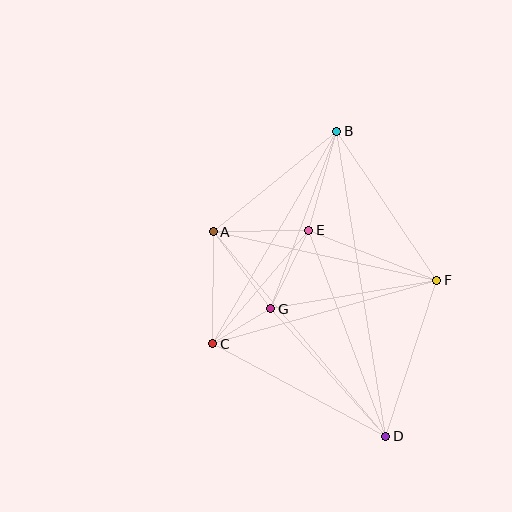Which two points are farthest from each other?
Points B and D are farthest from each other.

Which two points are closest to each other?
Points C and G are closest to each other.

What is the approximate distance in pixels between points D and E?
The distance between D and E is approximately 220 pixels.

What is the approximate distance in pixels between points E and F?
The distance between E and F is approximately 138 pixels.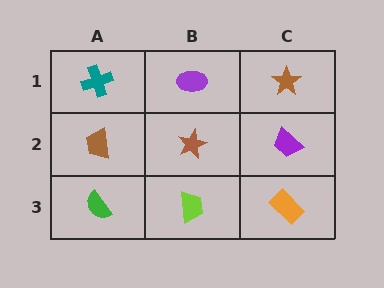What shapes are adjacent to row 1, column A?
A brown trapezoid (row 2, column A), a purple ellipse (row 1, column B).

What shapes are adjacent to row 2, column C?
A brown star (row 1, column C), an orange rectangle (row 3, column C), a brown star (row 2, column B).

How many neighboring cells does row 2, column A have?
3.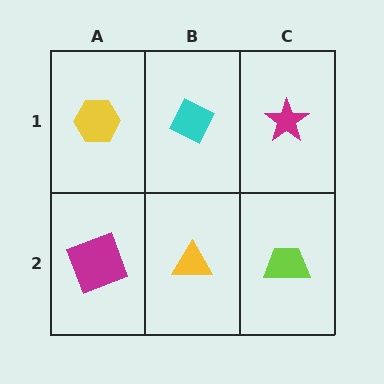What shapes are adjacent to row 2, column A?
A yellow hexagon (row 1, column A), a yellow triangle (row 2, column B).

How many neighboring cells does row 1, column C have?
2.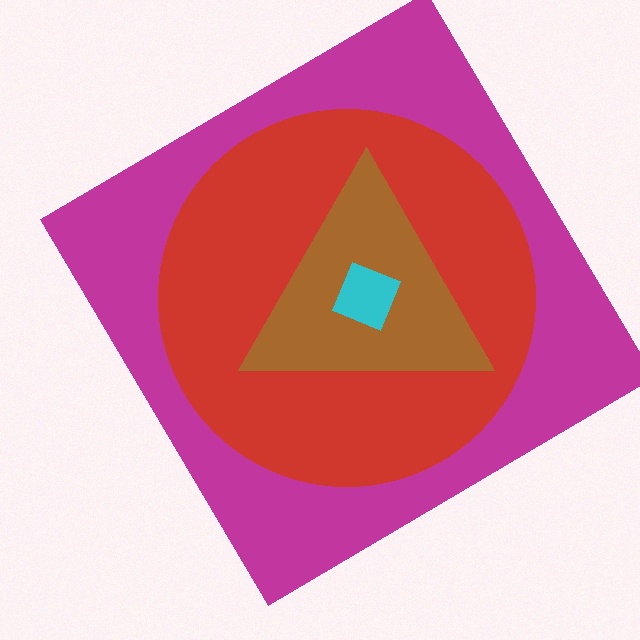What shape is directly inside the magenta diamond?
The red circle.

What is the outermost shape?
The magenta diamond.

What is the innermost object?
The cyan diamond.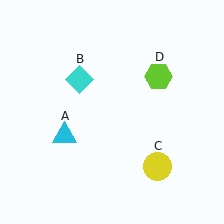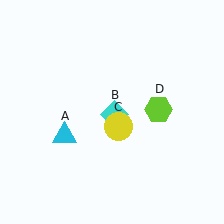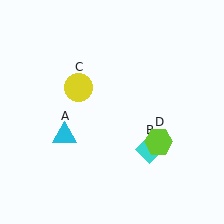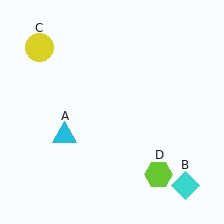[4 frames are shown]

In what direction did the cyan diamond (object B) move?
The cyan diamond (object B) moved down and to the right.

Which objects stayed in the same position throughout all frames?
Cyan triangle (object A) remained stationary.